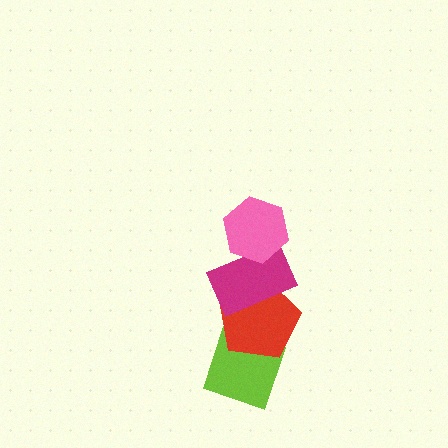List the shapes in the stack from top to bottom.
From top to bottom: the pink hexagon, the magenta rectangle, the red pentagon, the lime diamond.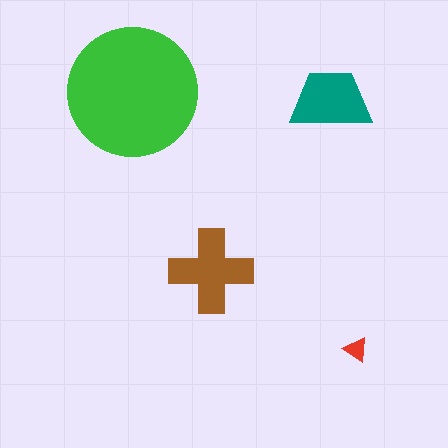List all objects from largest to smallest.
The green circle, the brown cross, the teal trapezoid, the red triangle.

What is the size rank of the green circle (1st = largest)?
1st.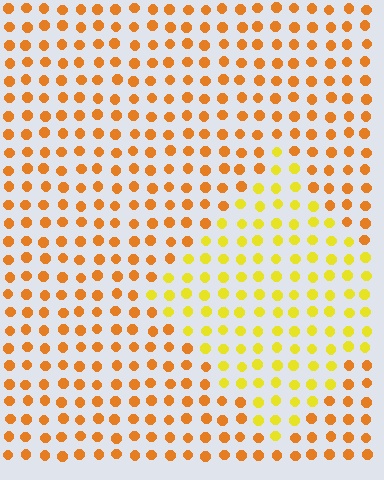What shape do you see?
I see a diamond.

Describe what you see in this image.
The image is filled with small orange elements in a uniform arrangement. A diamond-shaped region is visible where the elements are tinted to a slightly different hue, forming a subtle color boundary.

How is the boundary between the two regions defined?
The boundary is defined purely by a slight shift in hue (about 31 degrees). Spacing, size, and orientation are identical on both sides.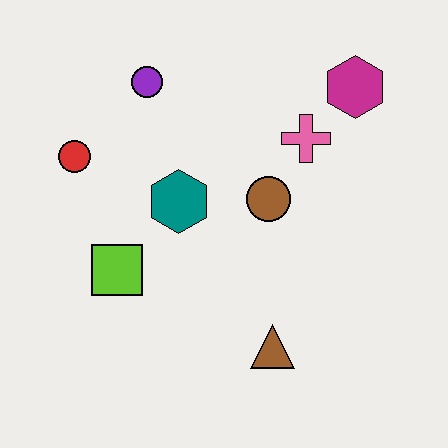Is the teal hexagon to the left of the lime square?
No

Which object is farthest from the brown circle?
The red circle is farthest from the brown circle.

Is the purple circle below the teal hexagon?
No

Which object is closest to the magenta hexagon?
The pink cross is closest to the magenta hexagon.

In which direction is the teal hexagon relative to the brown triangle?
The teal hexagon is above the brown triangle.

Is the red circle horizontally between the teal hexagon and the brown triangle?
No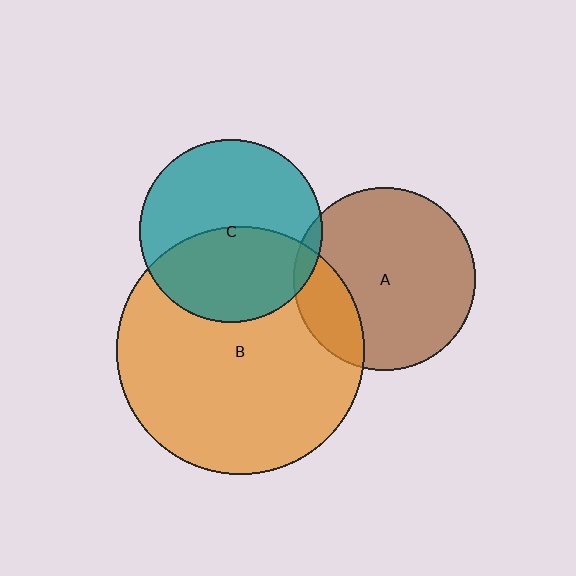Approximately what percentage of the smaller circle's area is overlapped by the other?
Approximately 45%.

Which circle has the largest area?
Circle B (orange).